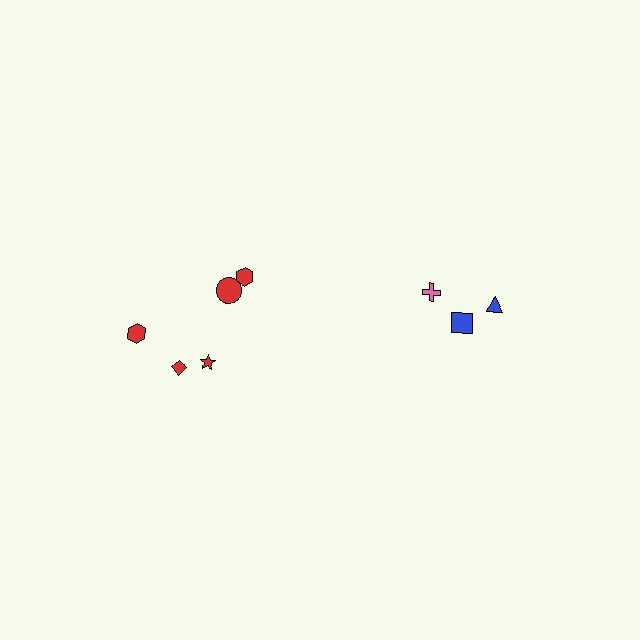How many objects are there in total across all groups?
There are 8 objects.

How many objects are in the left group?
There are 5 objects.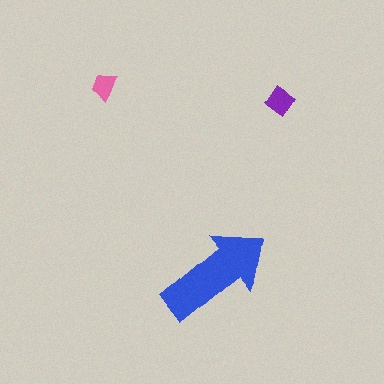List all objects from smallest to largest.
The pink trapezoid, the purple diamond, the blue arrow.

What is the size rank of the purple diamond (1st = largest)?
2nd.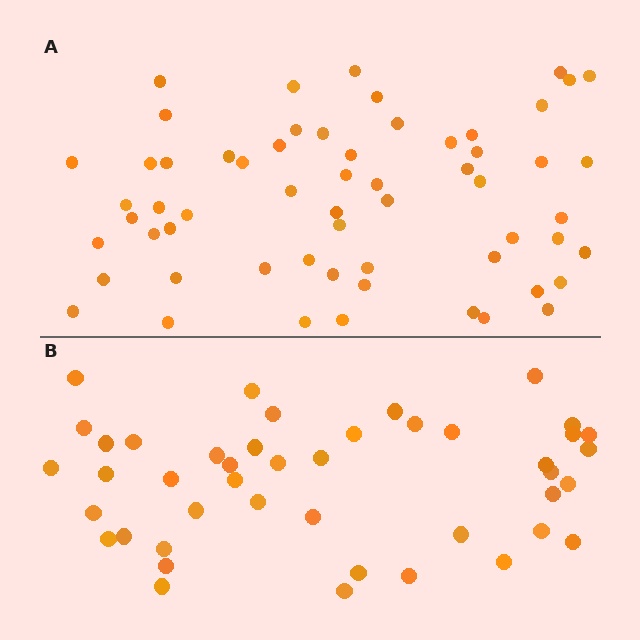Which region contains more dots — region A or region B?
Region A (the top region) has more dots.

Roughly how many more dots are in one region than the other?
Region A has approximately 15 more dots than region B.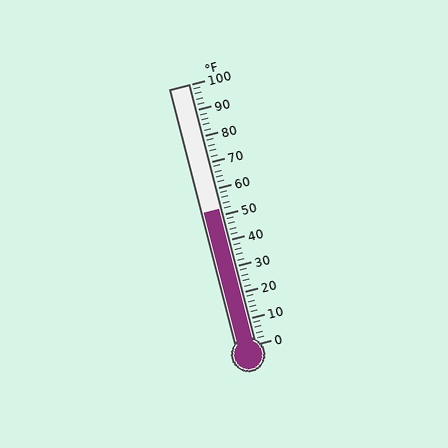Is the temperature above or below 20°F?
The temperature is above 20°F.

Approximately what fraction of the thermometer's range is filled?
The thermometer is filled to approximately 50% of its range.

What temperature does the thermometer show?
The thermometer shows approximately 52°F.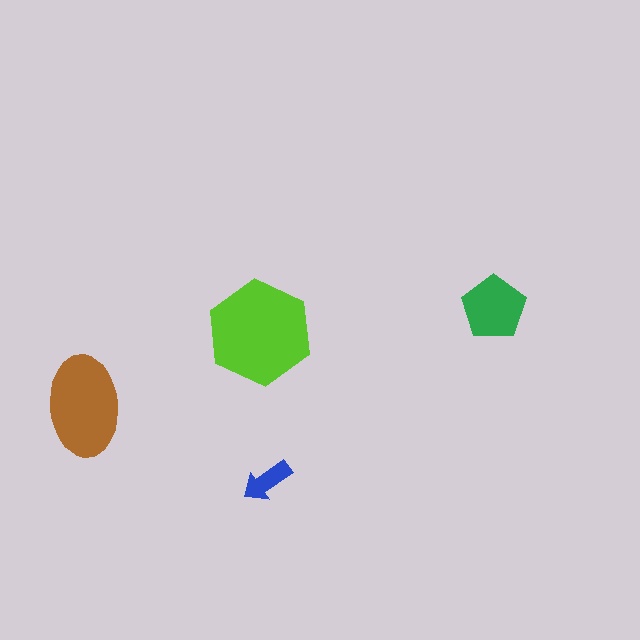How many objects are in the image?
There are 4 objects in the image.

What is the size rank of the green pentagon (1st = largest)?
3rd.